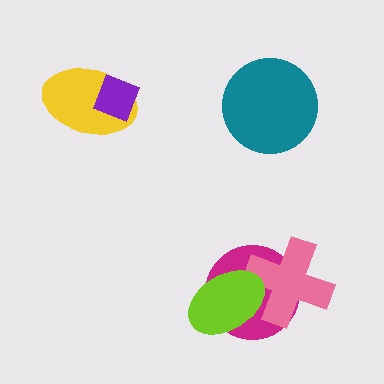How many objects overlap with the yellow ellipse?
1 object overlaps with the yellow ellipse.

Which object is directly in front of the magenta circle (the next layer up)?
The pink cross is directly in front of the magenta circle.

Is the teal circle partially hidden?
No, no other shape covers it.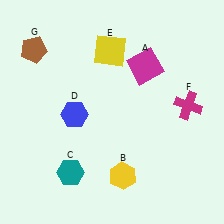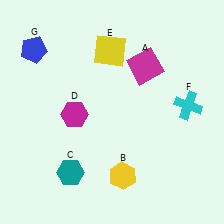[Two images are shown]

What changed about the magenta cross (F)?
In Image 1, F is magenta. In Image 2, it changed to cyan.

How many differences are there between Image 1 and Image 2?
There are 3 differences between the two images.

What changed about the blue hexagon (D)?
In Image 1, D is blue. In Image 2, it changed to magenta.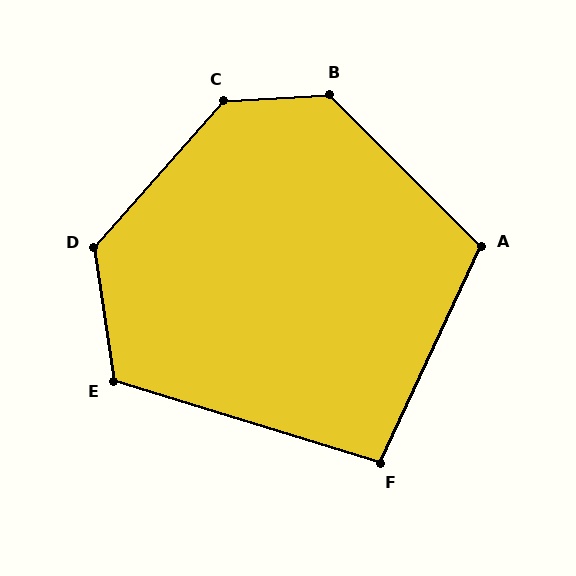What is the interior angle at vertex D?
Approximately 130 degrees (obtuse).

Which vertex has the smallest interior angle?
F, at approximately 98 degrees.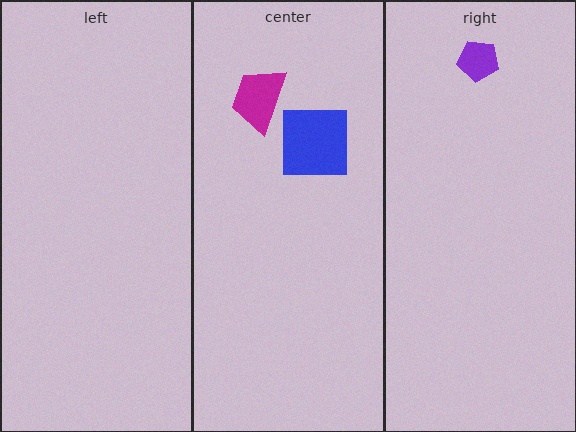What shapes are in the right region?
The purple pentagon.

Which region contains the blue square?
The center region.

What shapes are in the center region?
The magenta trapezoid, the blue square.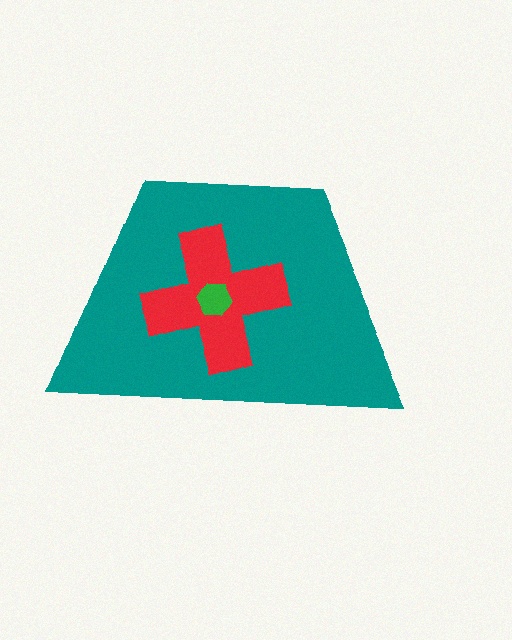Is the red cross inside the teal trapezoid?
Yes.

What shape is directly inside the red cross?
The green hexagon.